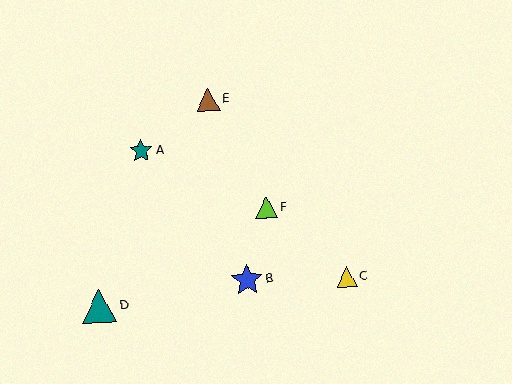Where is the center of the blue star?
The center of the blue star is at (247, 280).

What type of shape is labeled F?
Shape F is a lime triangle.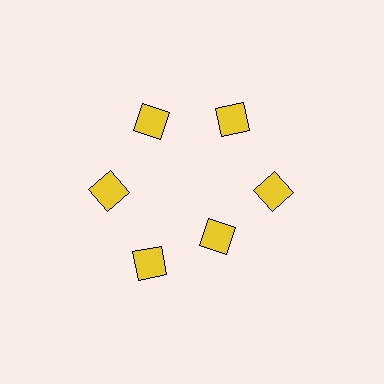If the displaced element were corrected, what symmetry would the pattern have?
It would have 6-fold rotational symmetry — the pattern would map onto itself every 60 degrees.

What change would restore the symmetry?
The symmetry would be restored by moving it outward, back onto the ring so that all 6 diamonds sit at equal angles and equal distance from the center.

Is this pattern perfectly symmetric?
No. The 6 yellow diamonds are arranged in a ring, but one element near the 5 o'clock position is pulled inward toward the center, breaking the 6-fold rotational symmetry.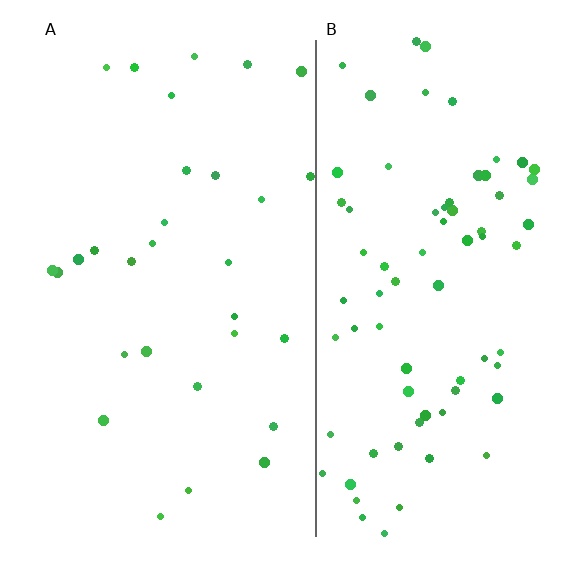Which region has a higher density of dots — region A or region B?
B (the right).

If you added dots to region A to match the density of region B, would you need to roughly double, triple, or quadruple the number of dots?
Approximately triple.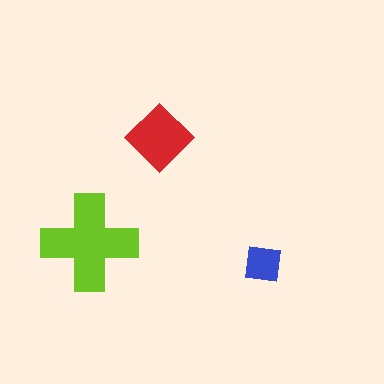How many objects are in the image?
There are 3 objects in the image.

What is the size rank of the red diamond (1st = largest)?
2nd.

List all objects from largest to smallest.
The lime cross, the red diamond, the blue square.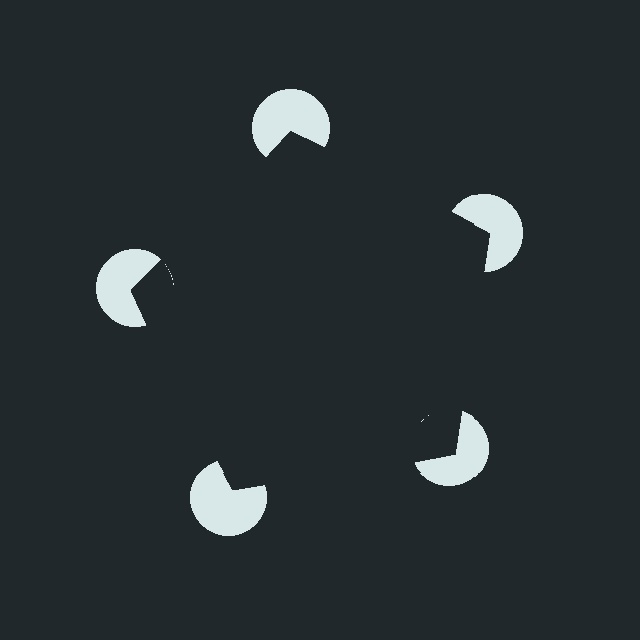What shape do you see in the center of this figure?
An illusory pentagon — its edges are inferred from the aligned wedge cuts in the pac-man discs, not physically drawn.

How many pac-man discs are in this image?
There are 5 — one at each vertex of the illusory pentagon.